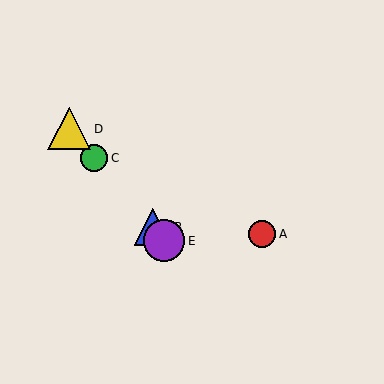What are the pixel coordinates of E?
Object E is at (164, 241).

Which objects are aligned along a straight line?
Objects B, C, D, E are aligned along a straight line.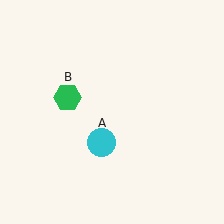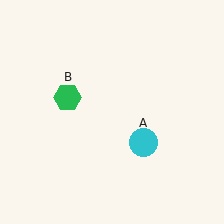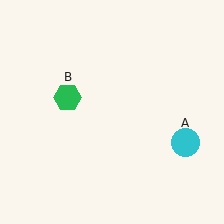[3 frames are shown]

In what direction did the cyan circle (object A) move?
The cyan circle (object A) moved right.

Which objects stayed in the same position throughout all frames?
Green hexagon (object B) remained stationary.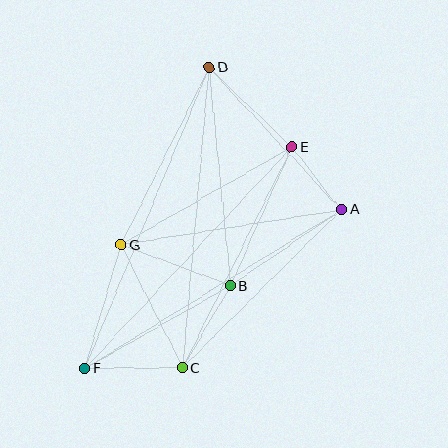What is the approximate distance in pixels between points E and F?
The distance between E and F is approximately 303 pixels.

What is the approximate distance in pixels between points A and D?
The distance between A and D is approximately 194 pixels.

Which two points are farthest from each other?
Points D and F are farthest from each other.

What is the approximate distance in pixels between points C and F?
The distance between C and F is approximately 98 pixels.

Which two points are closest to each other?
Points A and E are closest to each other.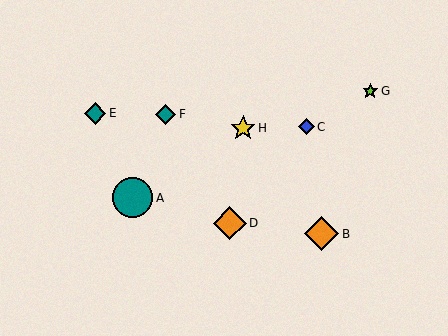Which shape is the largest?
The teal circle (labeled A) is the largest.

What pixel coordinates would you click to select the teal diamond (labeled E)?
Click at (95, 113) to select the teal diamond E.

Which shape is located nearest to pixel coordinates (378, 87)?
The lime star (labeled G) at (370, 91) is nearest to that location.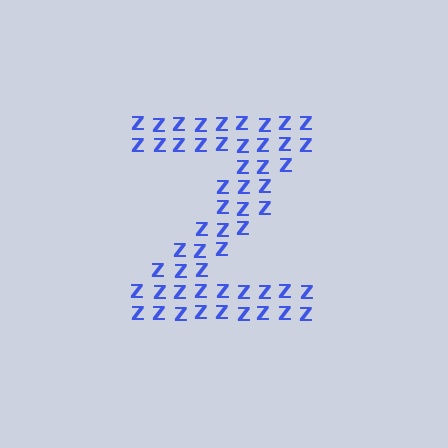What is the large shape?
The large shape is the letter Z.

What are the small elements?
The small elements are letter Z's.